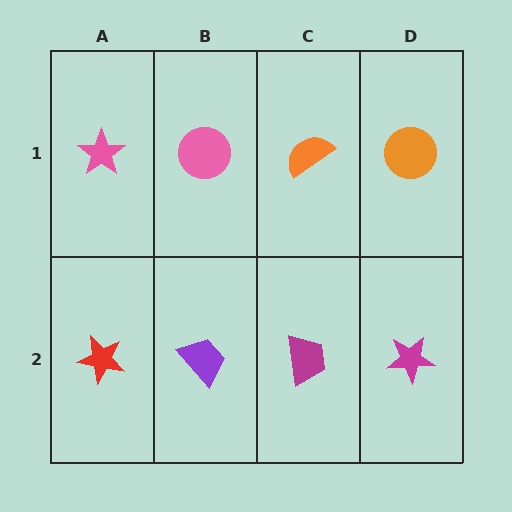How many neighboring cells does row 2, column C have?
3.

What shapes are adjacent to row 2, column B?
A pink circle (row 1, column B), a red star (row 2, column A), a magenta trapezoid (row 2, column C).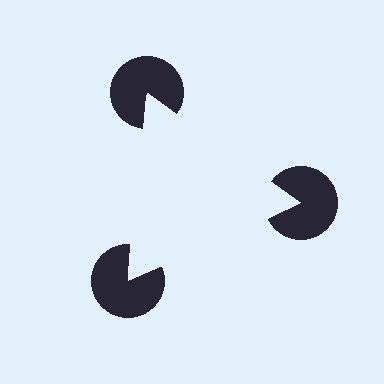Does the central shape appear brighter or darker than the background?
It typically appears slightly brighter than the background, even though no actual brightness change is drawn.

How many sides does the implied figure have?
3 sides.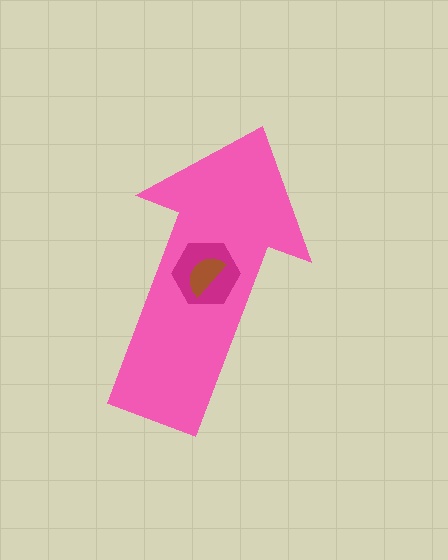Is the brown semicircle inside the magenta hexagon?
Yes.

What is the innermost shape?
The brown semicircle.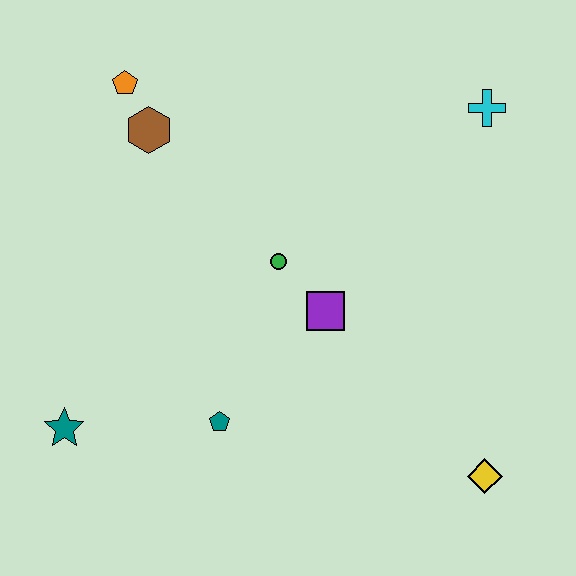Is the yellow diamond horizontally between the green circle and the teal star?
No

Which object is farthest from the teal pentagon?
The cyan cross is farthest from the teal pentagon.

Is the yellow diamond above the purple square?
No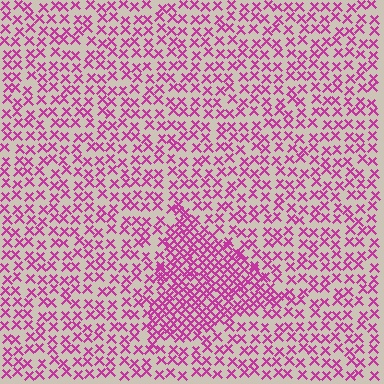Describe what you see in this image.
The image contains small magenta elements arranged at two different densities. A triangle-shaped region is visible where the elements are more densely packed than the surrounding area.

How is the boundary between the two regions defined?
The boundary is defined by a change in element density (approximately 2.0x ratio). All elements are the same color, size, and shape.